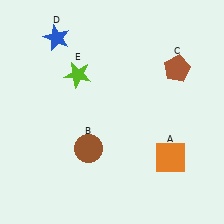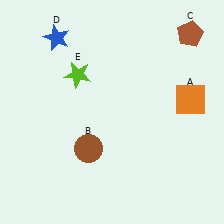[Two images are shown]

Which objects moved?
The objects that moved are: the orange square (A), the brown pentagon (C).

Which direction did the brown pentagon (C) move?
The brown pentagon (C) moved up.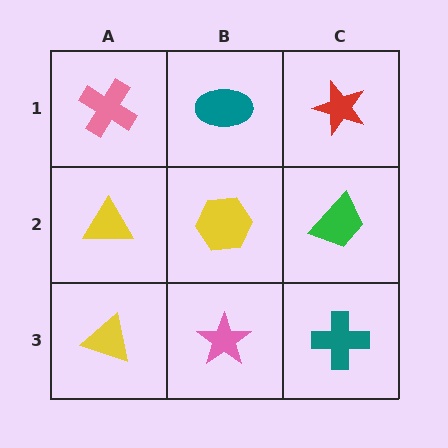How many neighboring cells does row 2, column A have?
3.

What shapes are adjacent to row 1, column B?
A yellow hexagon (row 2, column B), a pink cross (row 1, column A), a red star (row 1, column C).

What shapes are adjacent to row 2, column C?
A red star (row 1, column C), a teal cross (row 3, column C), a yellow hexagon (row 2, column B).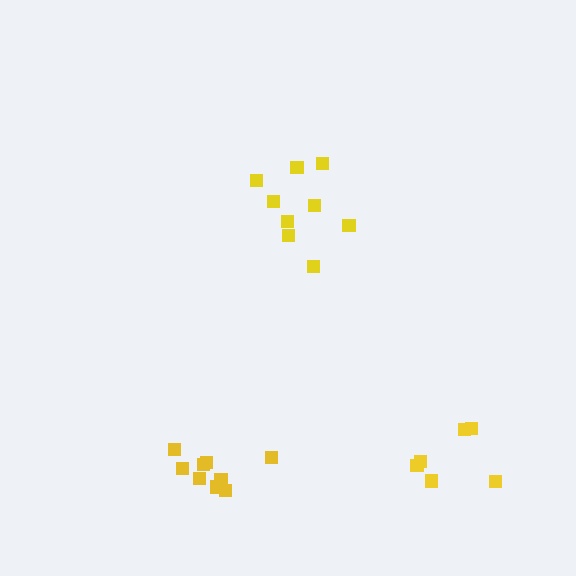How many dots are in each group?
Group 1: 6 dots, Group 2: 9 dots, Group 3: 9 dots (24 total).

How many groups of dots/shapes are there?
There are 3 groups.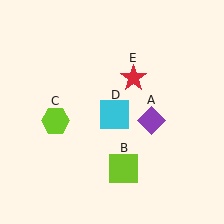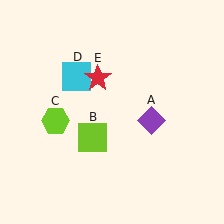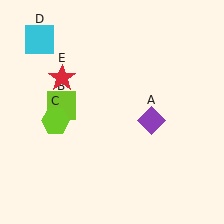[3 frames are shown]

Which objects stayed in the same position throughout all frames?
Purple diamond (object A) and lime hexagon (object C) remained stationary.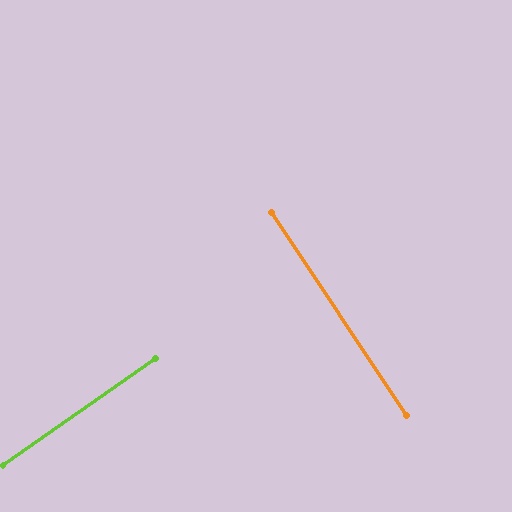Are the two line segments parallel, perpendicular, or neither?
Perpendicular — they meet at approximately 88°.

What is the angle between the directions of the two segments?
Approximately 88 degrees.